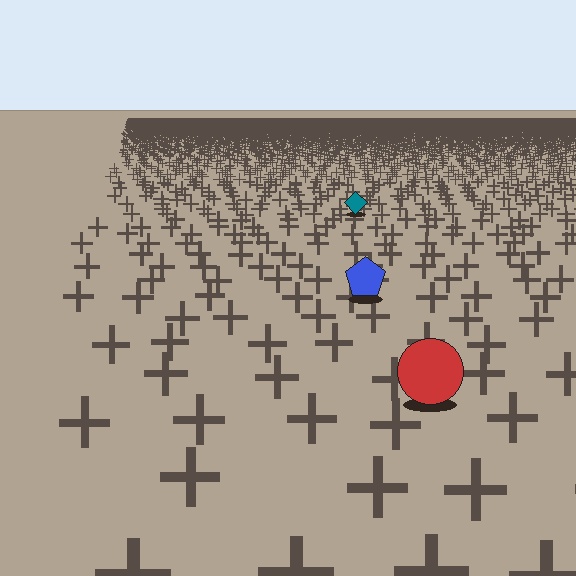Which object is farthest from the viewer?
The teal diamond is farthest from the viewer. It appears smaller and the ground texture around it is denser.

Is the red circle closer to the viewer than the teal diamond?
Yes. The red circle is closer — you can tell from the texture gradient: the ground texture is coarser near it.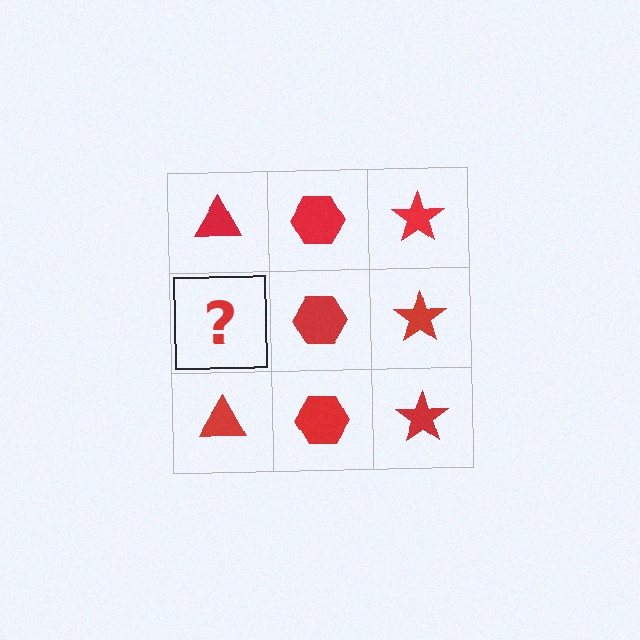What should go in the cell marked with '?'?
The missing cell should contain a red triangle.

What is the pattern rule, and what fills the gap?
The rule is that each column has a consistent shape. The gap should be filled with a red triangle.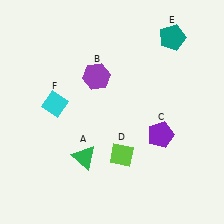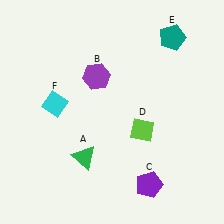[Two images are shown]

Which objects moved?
The objects that moved are: the purple pentagon (C), the lime diamond (D).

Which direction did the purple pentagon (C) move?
The purple pentagon (C) moved down.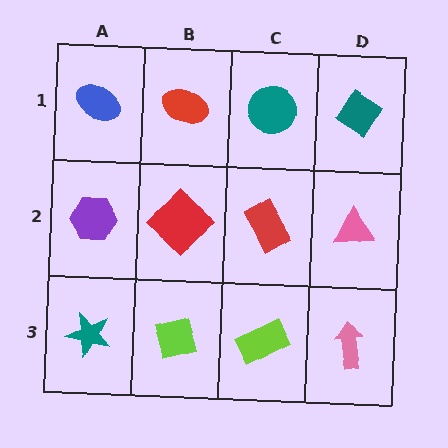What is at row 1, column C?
A teal circle.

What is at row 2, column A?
A purple hexagon.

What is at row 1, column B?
A red ellipse.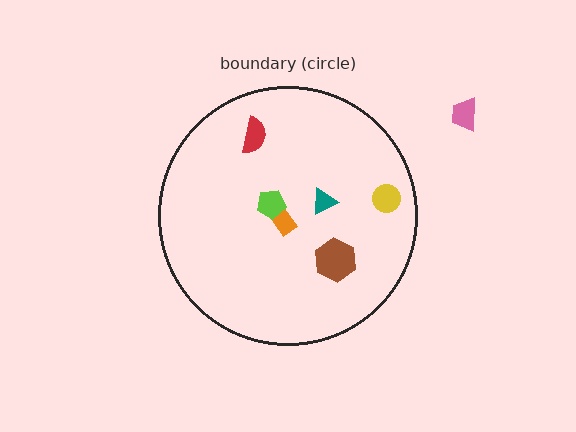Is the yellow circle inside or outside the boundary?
Inside.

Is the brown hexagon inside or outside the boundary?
Inside.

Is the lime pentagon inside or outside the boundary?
Inside.